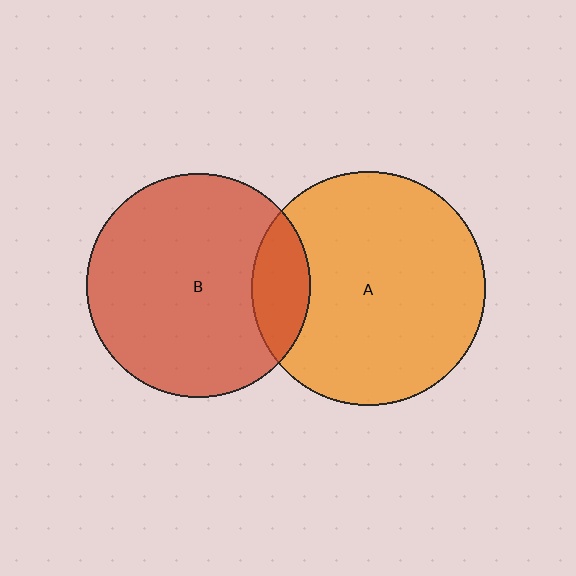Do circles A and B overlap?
Yes.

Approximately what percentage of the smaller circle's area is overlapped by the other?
Approximately 15%.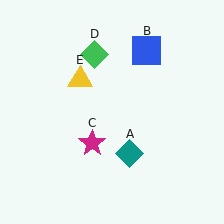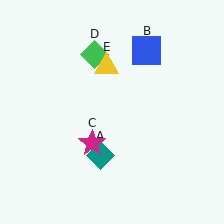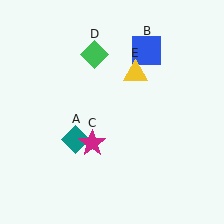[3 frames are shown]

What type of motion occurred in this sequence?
The teal diamond (object A), yellow triangle (object E) rotated clockwise around the center of the scene.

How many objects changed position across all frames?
2 objects changed position: teal diamond (object A), yellow triangle (object E).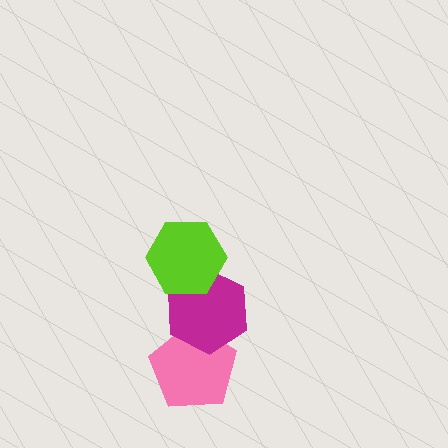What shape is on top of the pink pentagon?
The magenta hexagon is on top of the pink pentagon.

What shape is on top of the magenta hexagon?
The lime hexagon is on top of the magenta hexagon.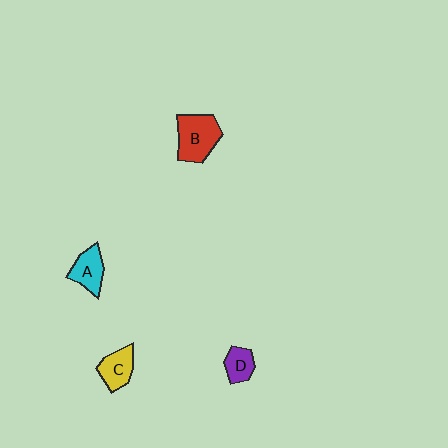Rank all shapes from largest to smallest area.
From largest to smallest: B (red), A (cyan), C (yellow), D (purple).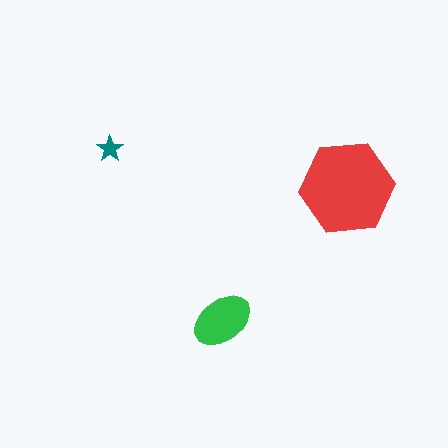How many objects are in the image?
There are 3 objects in the image.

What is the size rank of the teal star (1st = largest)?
3rd.